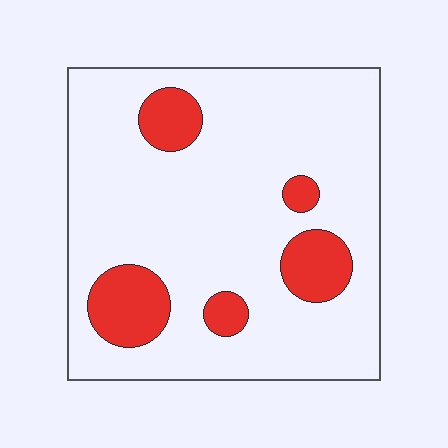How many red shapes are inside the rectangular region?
5.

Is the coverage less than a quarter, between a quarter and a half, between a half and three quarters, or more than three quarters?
Less than a quarter.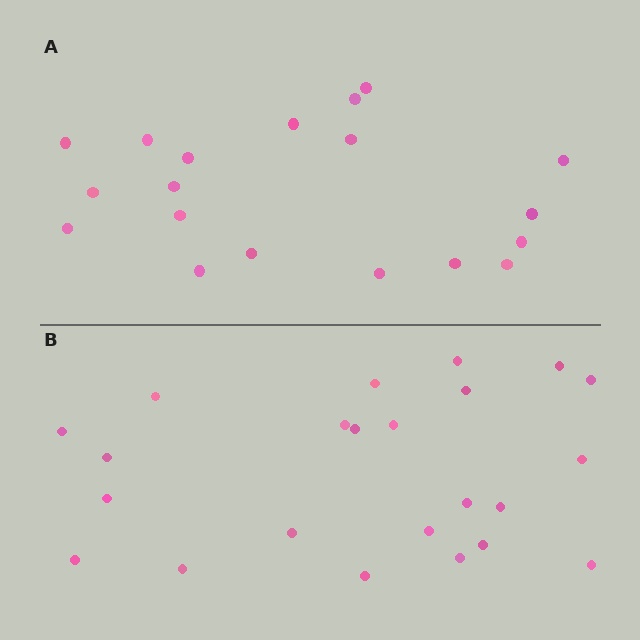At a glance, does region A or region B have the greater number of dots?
Region B (the bottom region) has more dots.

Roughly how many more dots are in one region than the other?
Region B has about 4 more dots than region A.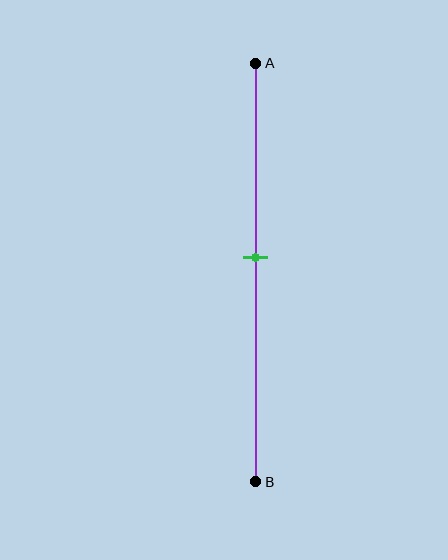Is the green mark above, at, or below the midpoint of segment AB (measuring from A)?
The green mark is above the midpoint of segment AB.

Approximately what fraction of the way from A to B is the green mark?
The green mark is approximately 45% of the way from A to B.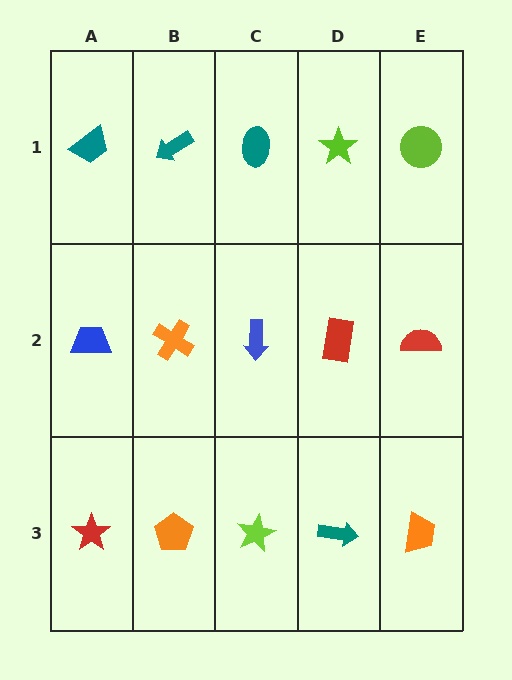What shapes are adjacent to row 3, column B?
An orange cross (row 2, column B), a red star (row 3, column A), a lime star (row 3, column C).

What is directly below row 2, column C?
A lime star.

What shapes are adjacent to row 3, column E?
A red semicircle (row 2, column E), a teal arrow (row 3, column D).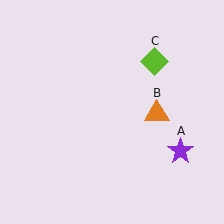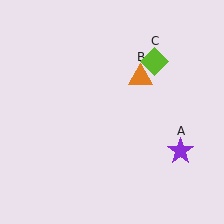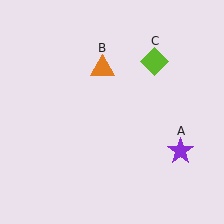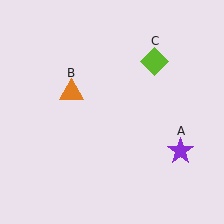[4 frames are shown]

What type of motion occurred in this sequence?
The orange triangle (object B) rotated counterclockwise around the center of the scene.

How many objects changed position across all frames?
1 object changed position: orange triangle (object B).